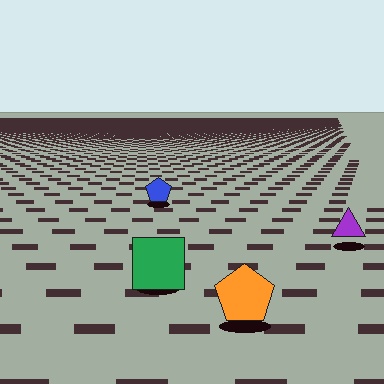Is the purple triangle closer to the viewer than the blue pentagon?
Yes. The purple triangle is closer — you can tell from the texture gradient: the ground texture is coarser near it.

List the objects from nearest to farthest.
From nearest to farthest: the orange pentagon, the green square, the purple triangle, the blue pentagon.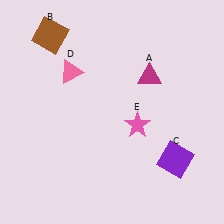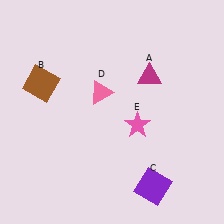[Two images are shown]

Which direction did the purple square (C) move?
The purple square (C) moved down.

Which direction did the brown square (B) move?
The brown square (B) moved down.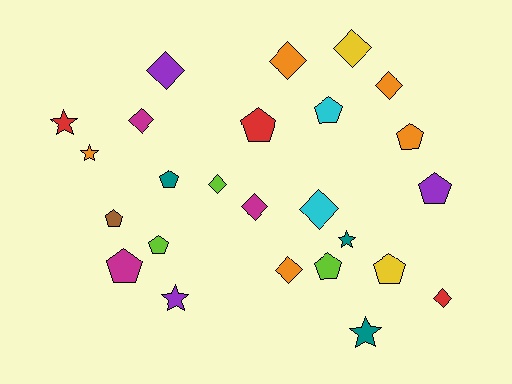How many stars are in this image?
There are 5 stars.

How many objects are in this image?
There are 25 objects.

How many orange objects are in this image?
There are 5 orange objects.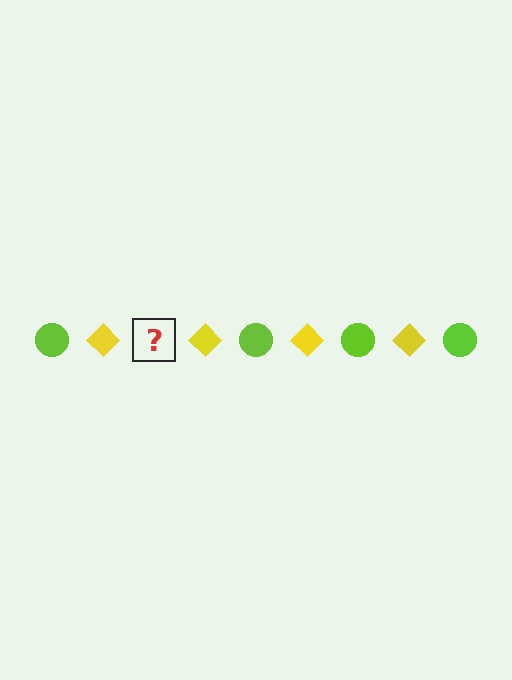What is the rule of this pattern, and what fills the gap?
The rule is that the pattern alternates between lime circle and yellow diamond. The gap should be filled with a lime circle.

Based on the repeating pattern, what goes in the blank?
The blank should be a lime circle.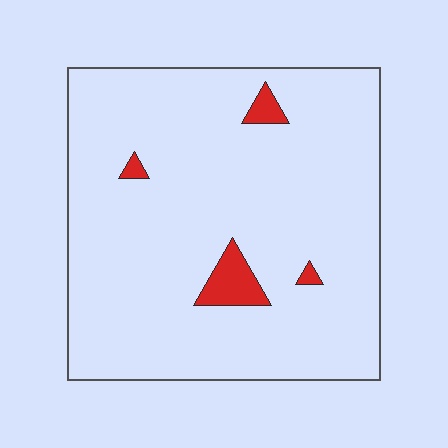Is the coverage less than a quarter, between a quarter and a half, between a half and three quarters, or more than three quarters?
Less than a quarter.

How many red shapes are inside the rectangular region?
4.